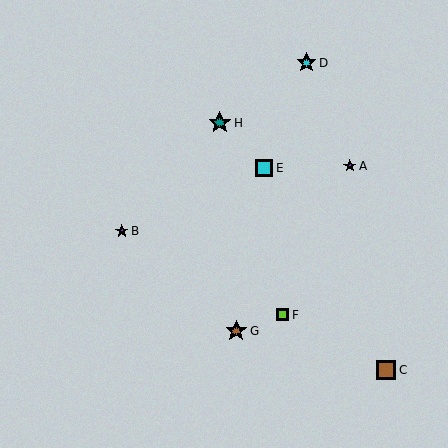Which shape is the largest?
The teal star (labeled H) is the largest.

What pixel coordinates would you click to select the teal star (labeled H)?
Click at (220, 123) to select the teal star H.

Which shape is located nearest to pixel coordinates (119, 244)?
The purple star (labeled B) at (122, 231) is nearest to that location.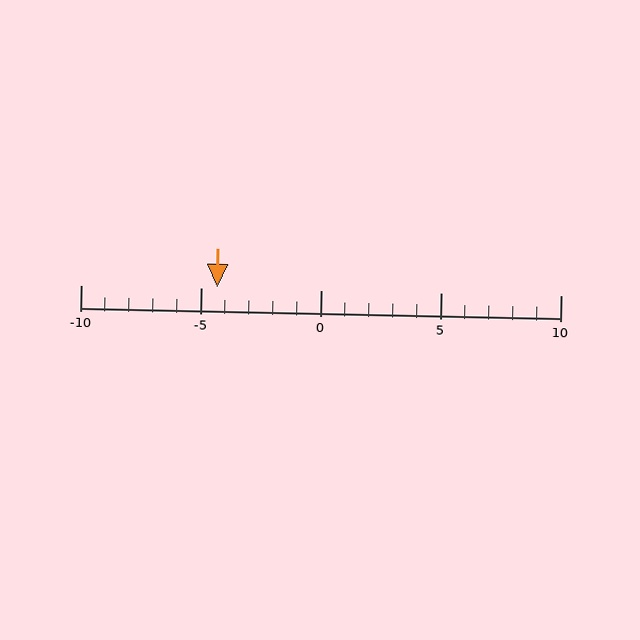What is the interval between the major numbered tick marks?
The major tick marks are spaced 5 units apart.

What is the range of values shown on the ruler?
The ruler shows values from -10 to 10.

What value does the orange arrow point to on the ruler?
The orange arrow points to approximately -4.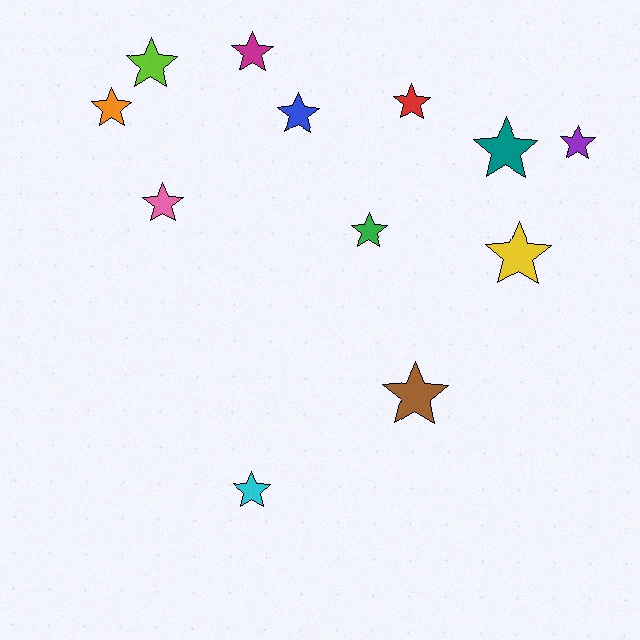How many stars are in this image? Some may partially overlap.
There are 12 stars.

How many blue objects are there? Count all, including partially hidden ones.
There is 1 blue object.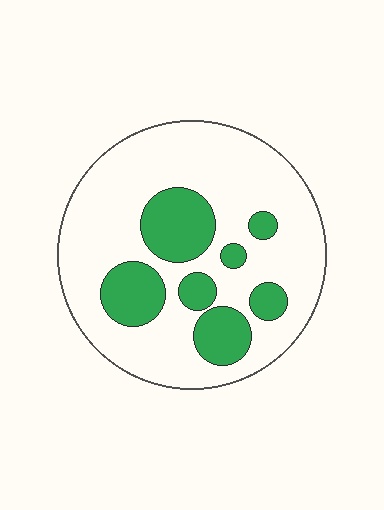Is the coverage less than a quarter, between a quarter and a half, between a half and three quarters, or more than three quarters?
Between a quarter and a half.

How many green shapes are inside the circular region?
7.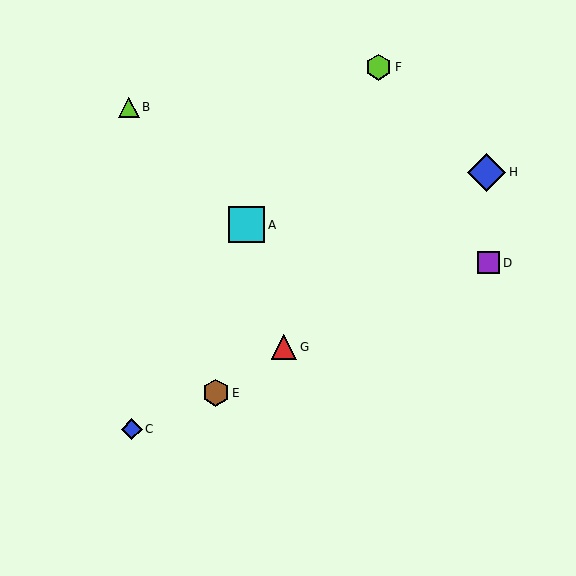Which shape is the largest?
The blue diamond (labeled H) is the largest.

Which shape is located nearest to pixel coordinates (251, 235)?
The cyan square (labeled A) at (247, 225) is nearest to that location.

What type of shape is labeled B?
Shape B is a lime triangle.